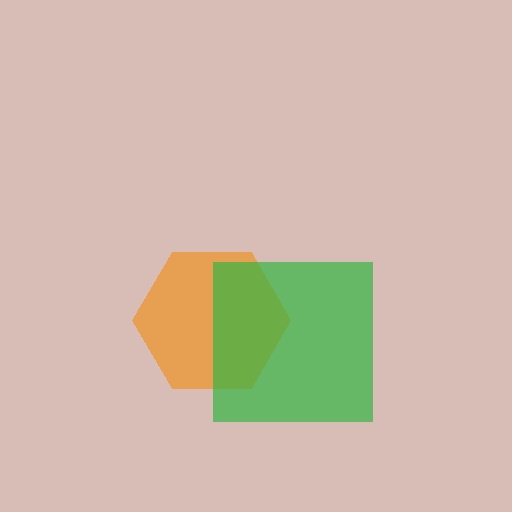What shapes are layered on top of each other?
The layered shapes are: an orange hexagon, a green square.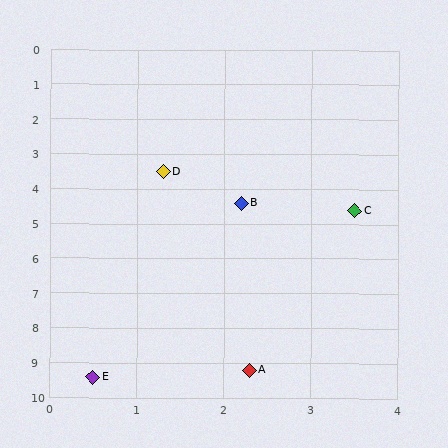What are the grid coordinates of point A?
Point A is at approximately (2.3, 9.2).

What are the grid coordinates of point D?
Point D is at approximately (1.3, 3.5).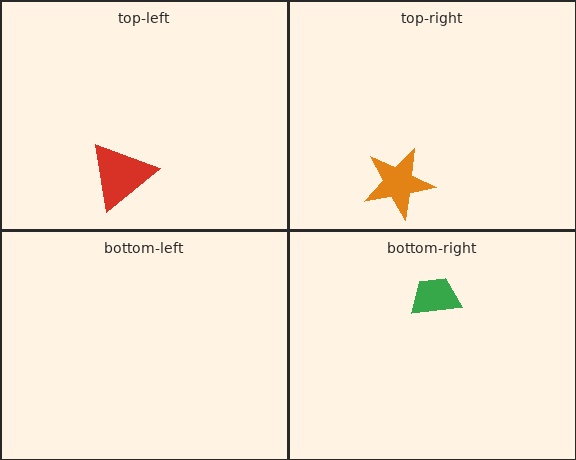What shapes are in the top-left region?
The red triangle.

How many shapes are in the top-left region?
1.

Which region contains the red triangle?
The top-left region.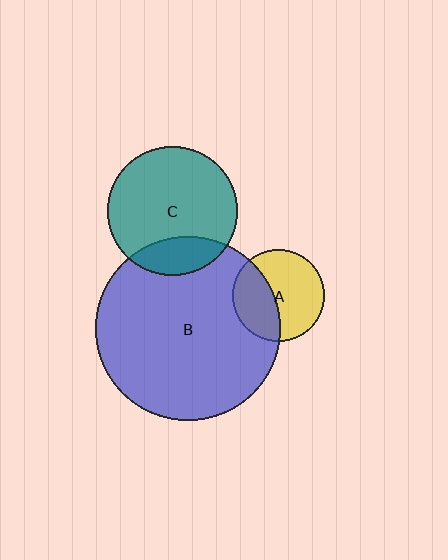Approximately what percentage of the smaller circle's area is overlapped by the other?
Approximately 40%.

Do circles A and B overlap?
Yes.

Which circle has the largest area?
Circle B (blue).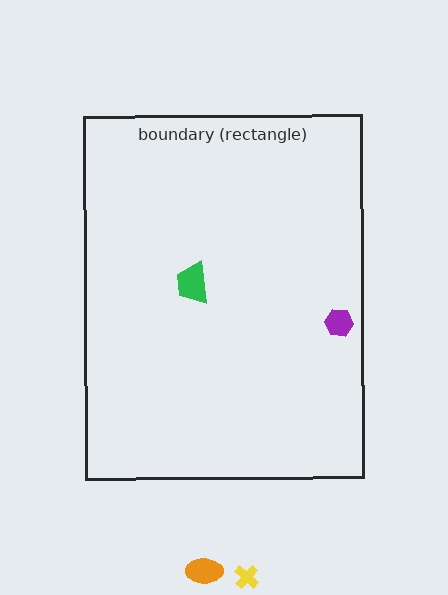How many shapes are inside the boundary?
2 inside, 2 outside.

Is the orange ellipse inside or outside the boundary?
Outside.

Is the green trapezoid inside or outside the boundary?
Inside.